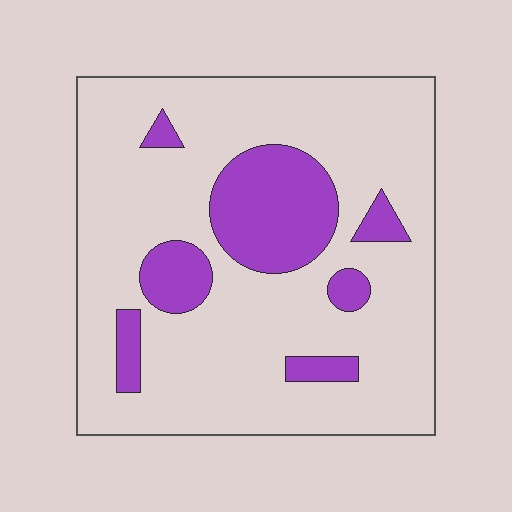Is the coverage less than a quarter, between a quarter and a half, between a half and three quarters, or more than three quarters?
Less than a quarter.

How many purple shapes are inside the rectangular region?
7.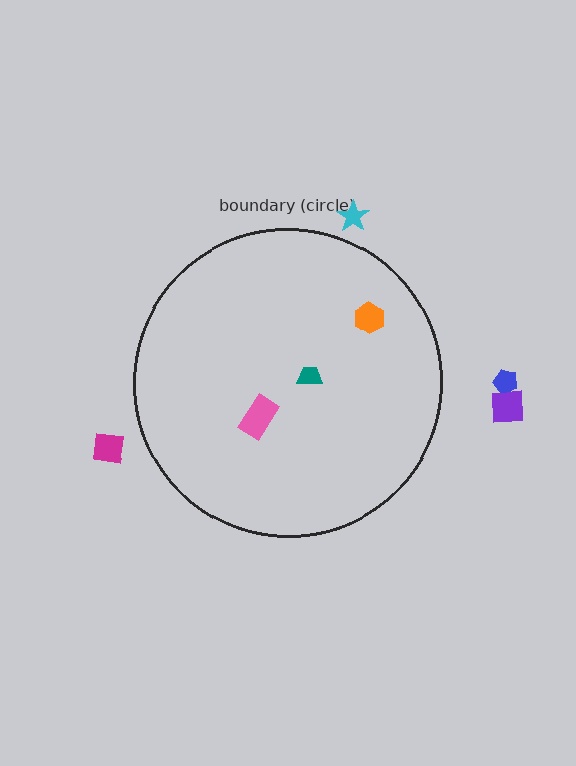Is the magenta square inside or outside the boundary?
Outside.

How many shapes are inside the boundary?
3 inside, 4 outside.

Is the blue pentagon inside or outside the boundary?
Outside.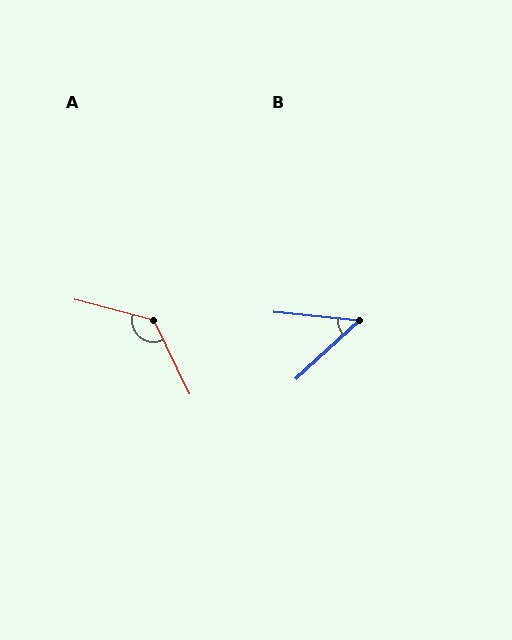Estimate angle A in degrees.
Approximately 130 degrees.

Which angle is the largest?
A, at approximately 130 degrees.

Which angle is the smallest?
B, at approximately 48 degrees.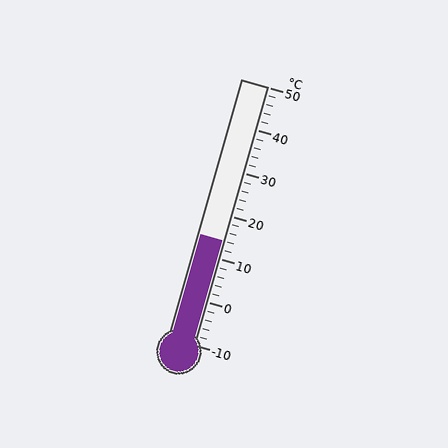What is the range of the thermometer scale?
The thermometer scale ranges from -10°C to 50°C.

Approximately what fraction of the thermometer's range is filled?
The thermometer is filled to approximately 40% of its range.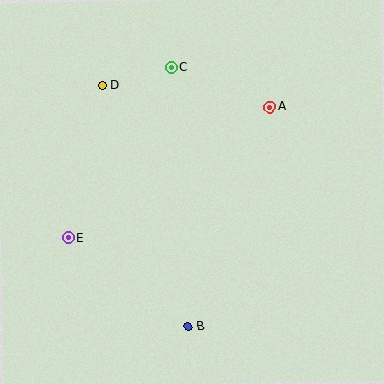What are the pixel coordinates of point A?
Point A is at (270, 107).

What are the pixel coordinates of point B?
Point B is at (188, 326).